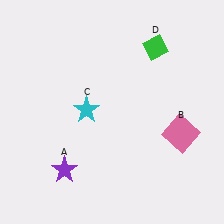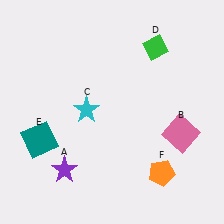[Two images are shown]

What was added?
A teal square (E), an orange pentagon (F) were added in Image 2.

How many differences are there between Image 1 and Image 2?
There are 2 differences between the two images.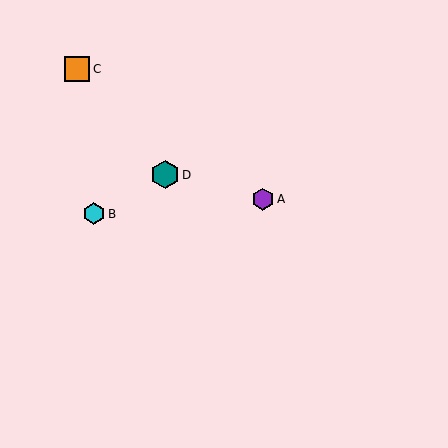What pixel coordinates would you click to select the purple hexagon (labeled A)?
Click at (263, 199) to select the purple hexagon A.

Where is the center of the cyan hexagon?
The center of the cyan hexagon is at (94, 214).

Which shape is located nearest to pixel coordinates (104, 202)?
The cyan hexagon (labeled B) at (94, 214) is nearest to that location.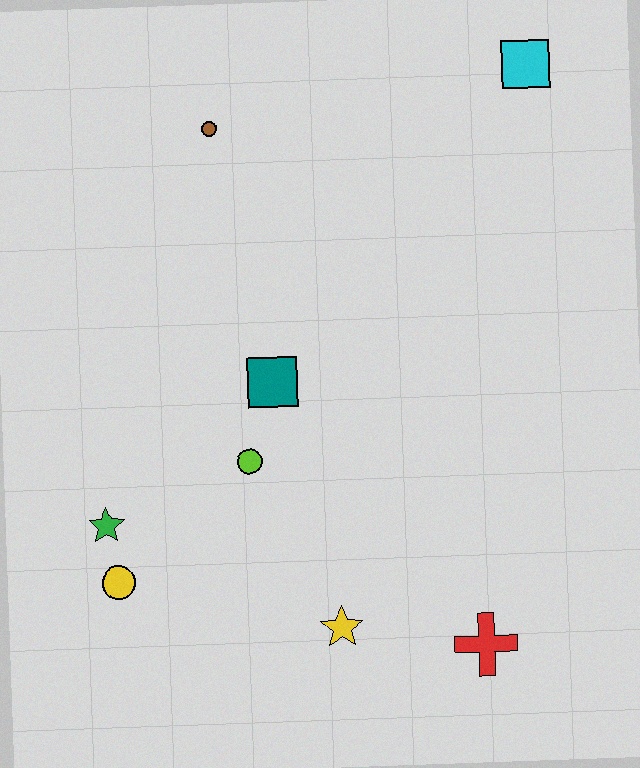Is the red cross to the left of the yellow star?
No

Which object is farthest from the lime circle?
The cyan square is farthest from the lime circle.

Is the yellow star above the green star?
No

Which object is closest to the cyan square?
The brown circle is closest to the cyan square.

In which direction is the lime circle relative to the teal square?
The lime circle is below the teal square.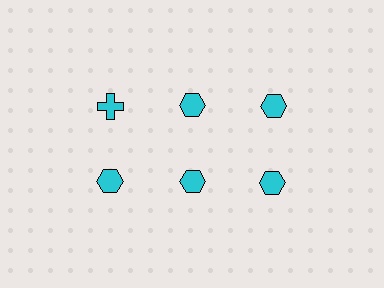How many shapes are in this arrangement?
There are 6 shapes arranged in a grid pattern.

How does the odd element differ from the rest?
It has a different shape: cross instead of hexagon.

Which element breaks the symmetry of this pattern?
The cyan cross in the top row, leftmost column breaks the symmetry. All other shapes are cyan hexagons.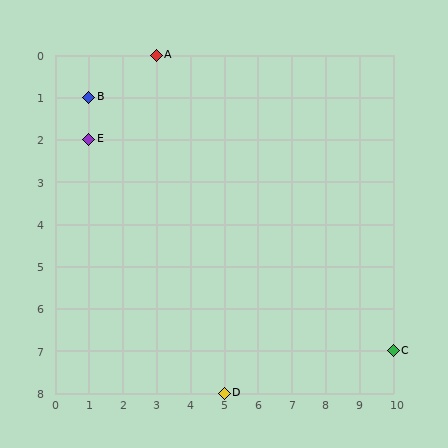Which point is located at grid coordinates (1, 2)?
Point E is at (1, 2).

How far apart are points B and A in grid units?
Points B and A are 2 columns and 1 row apart (about 2.2 grid units diagonally).